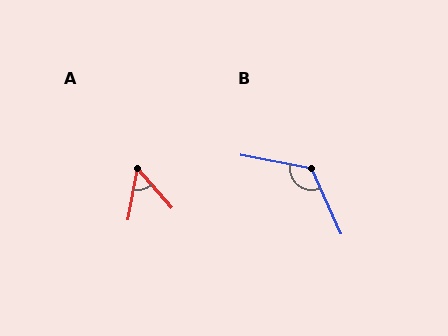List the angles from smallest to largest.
A (51°), B (125°).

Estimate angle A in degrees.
Approximately 51 degrees.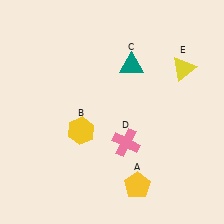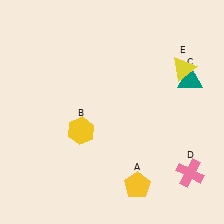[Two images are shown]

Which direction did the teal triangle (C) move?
The teal triangle (C) moved right.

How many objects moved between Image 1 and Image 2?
2 objects moved between the two images.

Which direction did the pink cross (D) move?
The pink cross (D) moved right.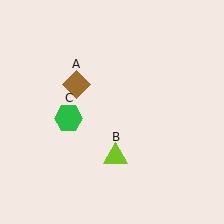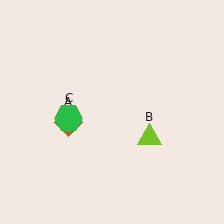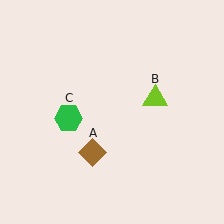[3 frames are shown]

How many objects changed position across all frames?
2 objects changed position: brown diamond (object A), lime triangle (object B).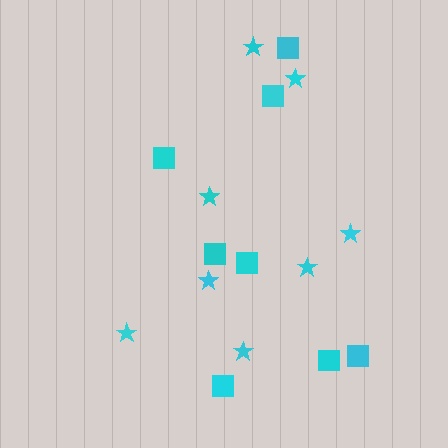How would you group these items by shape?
There are 2 groups: one group of squares (8) and one group of stars (8).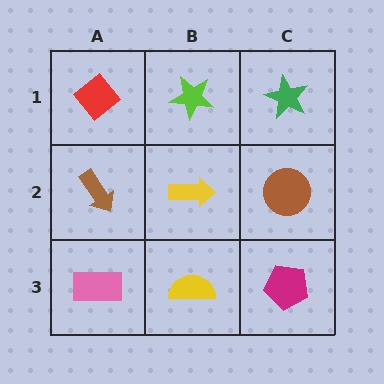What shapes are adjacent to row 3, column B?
A yellow arrow (row 2, column B), a pink rectangle (row 3, column A), a magenta pentagon (row 3, column C).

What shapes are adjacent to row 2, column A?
A red diamond (row 1, column A), a pink rectangle (row 3, column A), a yellow arrow (row 2, column B).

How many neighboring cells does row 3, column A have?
2.